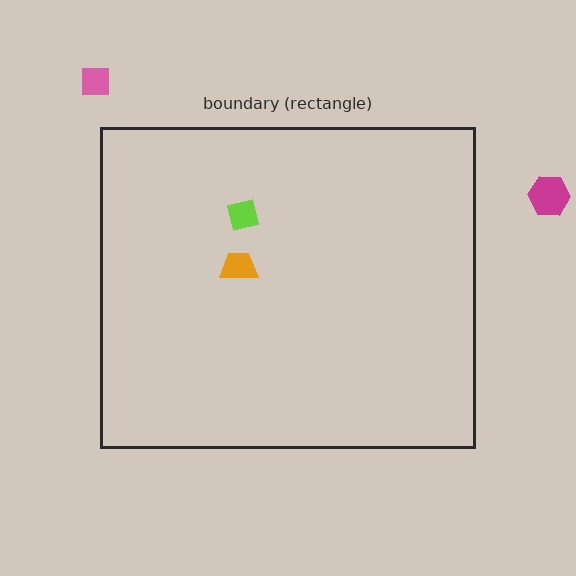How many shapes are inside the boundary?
2 inside, 2 outside.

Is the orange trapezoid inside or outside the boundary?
Inside.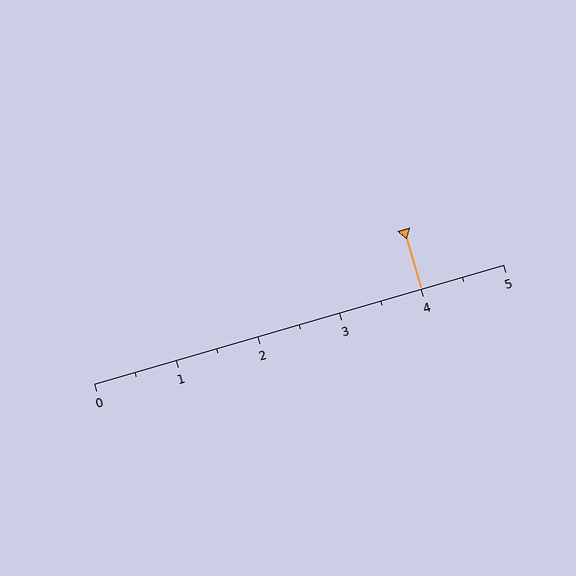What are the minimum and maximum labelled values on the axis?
The axis runs from 0 to 5.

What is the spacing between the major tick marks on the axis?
The major ticks are spaced 1 apart.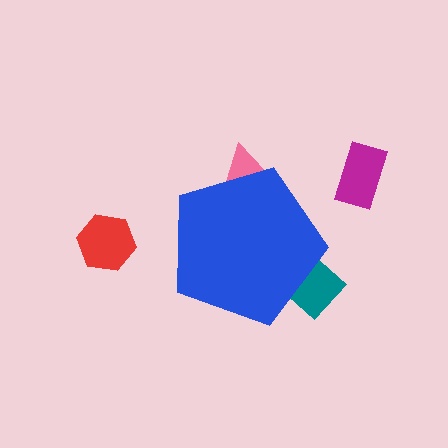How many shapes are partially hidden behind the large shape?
2 shapes are partially hidden.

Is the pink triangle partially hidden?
Yes, the pink triangle is partially hidden behind the blue pentagon.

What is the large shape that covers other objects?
A blue pentagon.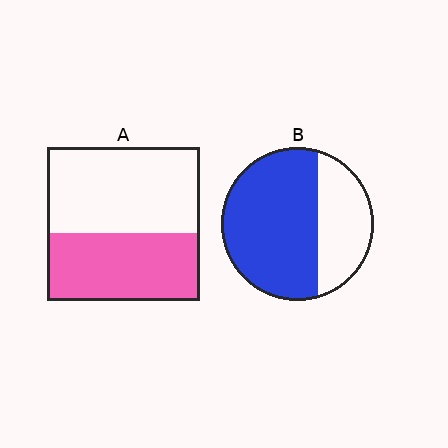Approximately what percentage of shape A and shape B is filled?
A is approximately 45% and B is approximately 65%.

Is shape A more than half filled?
No.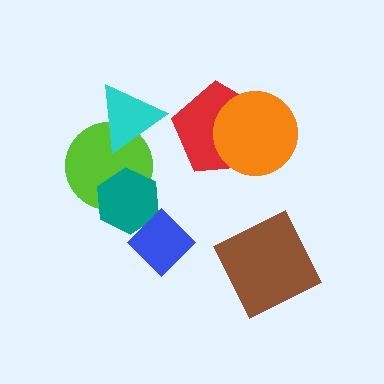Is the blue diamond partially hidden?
No, no other shape covers it.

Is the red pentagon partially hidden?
Yes, it is partially covered by another shape.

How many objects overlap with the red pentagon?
1 object overlaps with the red pentagon.